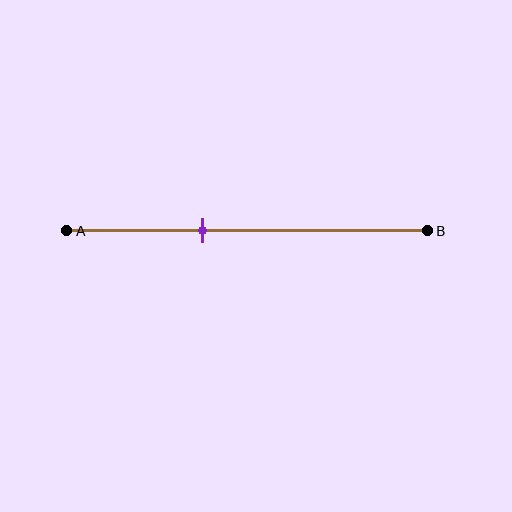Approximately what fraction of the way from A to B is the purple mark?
The purple mark is approximately 40% of the way from A to B.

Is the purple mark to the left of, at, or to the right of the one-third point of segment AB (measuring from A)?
The purple mark is to the right of the one-third point of segment AB.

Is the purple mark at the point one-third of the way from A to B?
No, the mark is at about 40% from A, not at the 33% one-third point.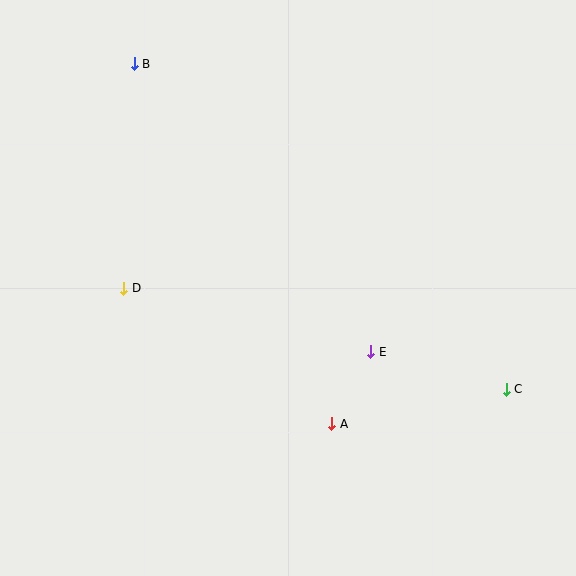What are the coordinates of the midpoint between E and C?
The midpoint between E and C is at (439, 371).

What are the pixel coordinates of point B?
Point B is at (134, 64).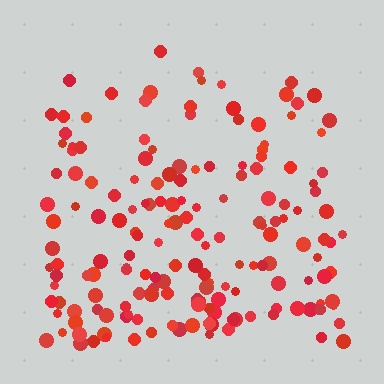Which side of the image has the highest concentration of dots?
The bottom.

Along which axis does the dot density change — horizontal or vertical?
Vertical.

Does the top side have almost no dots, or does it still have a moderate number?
Still a moderate number, just noticeably fewer than the bottom.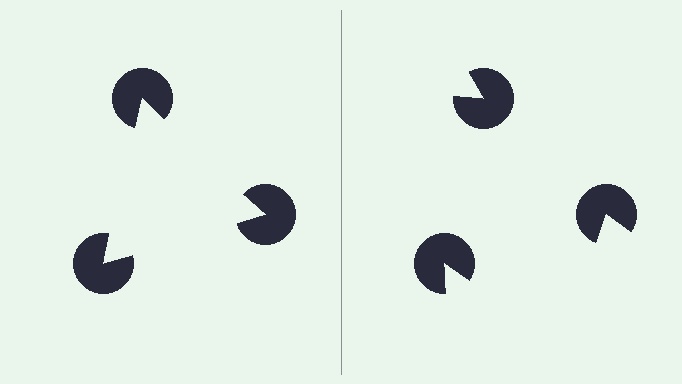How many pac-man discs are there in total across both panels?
6 — 3 on each side.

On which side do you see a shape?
An illusory triangle appears on the left side. On the right side the wedge cuts are rotated, so no coherent shape forms.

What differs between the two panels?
The pac-man discs are positioned identically on both sides; only the wedge orientations differ. On the left they align to a triangle; on the right they are misaligned.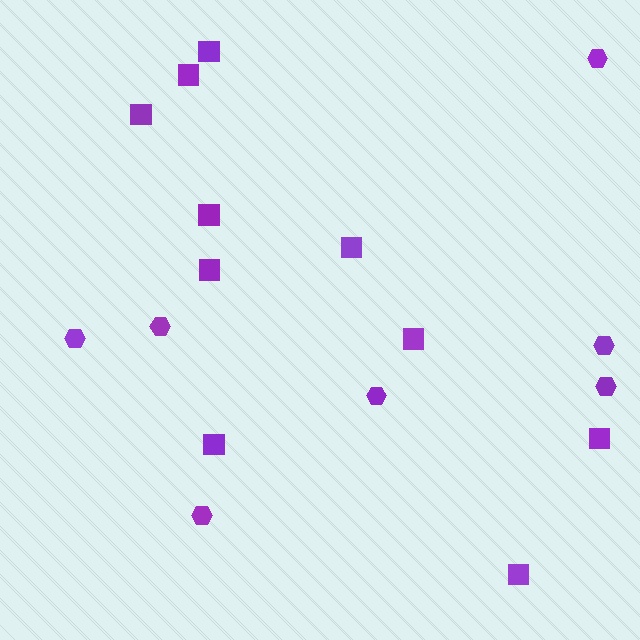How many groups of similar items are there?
There are 2 groups: one group of squares (10) and one group of hexagons (7).